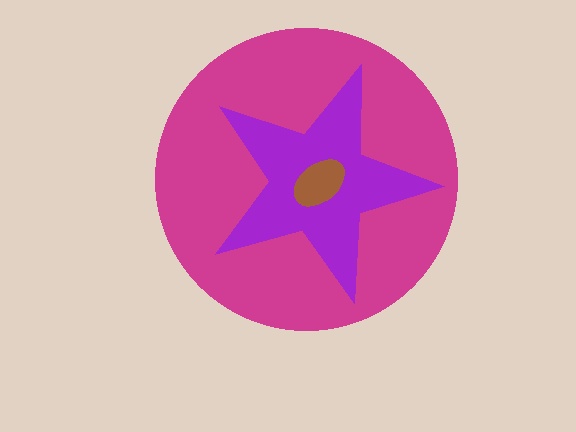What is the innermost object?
The brown ellipse.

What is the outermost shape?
The magenta circle.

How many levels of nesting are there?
3.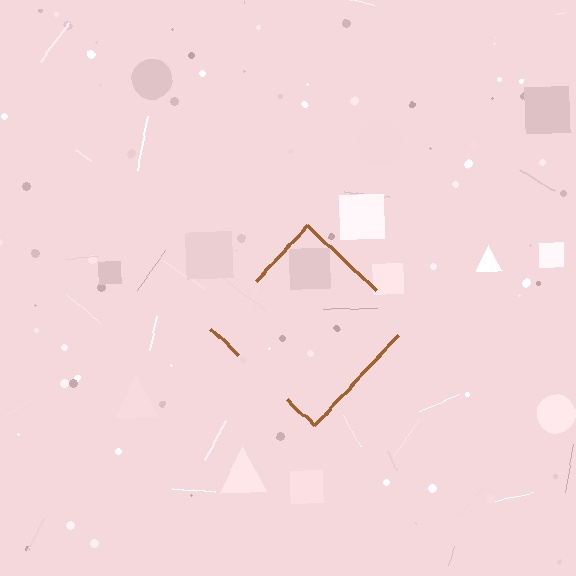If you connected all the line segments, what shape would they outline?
They would outline a diamond.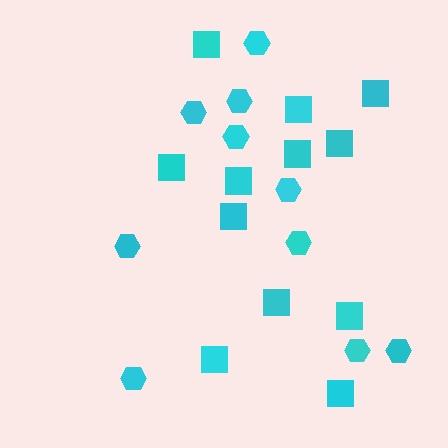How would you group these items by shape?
There are 2 groups: one group of hexagons (10) and one group of squares (12).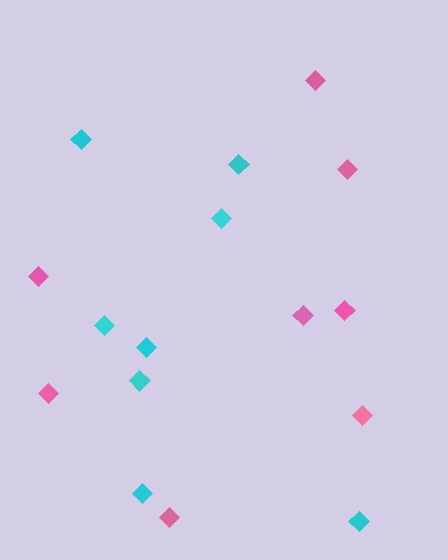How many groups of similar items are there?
There are 2 groups: one group of cyan diamonds (8) and one group of pink diamonds (8).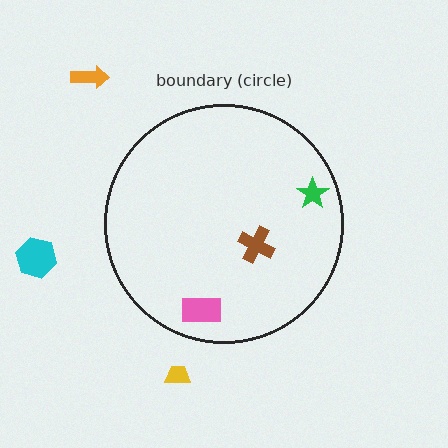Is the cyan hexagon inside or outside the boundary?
Outside.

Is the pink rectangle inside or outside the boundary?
Inside.